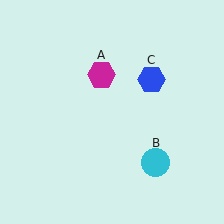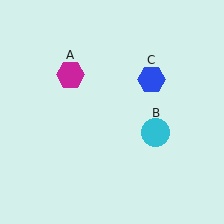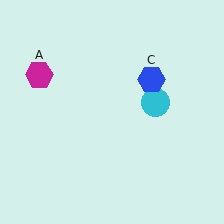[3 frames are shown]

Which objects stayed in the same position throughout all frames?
Blue hexagon (object C) remained stationary.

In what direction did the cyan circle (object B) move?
The cyan circle (object B) moved up.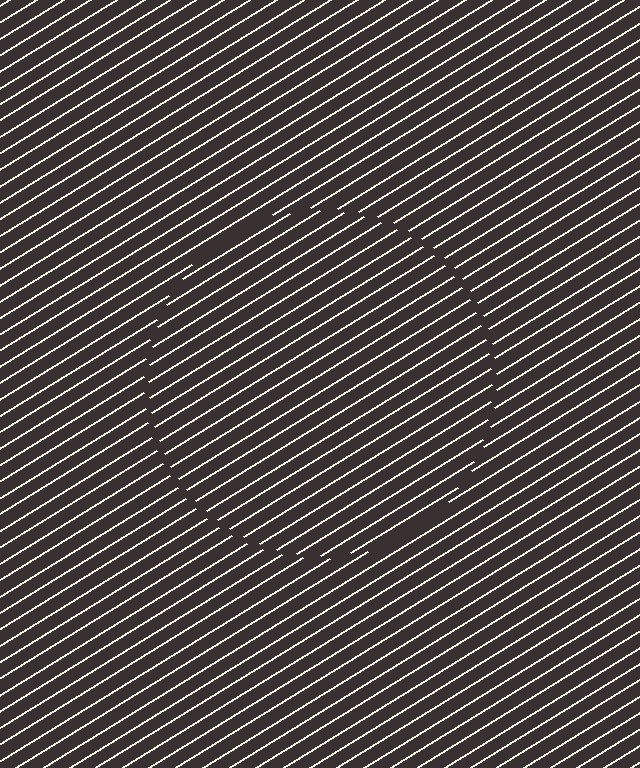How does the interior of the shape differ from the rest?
The interior of the shape contains the same grating, shifted by half a period — the contour is defined by the phase discontinuity where line-ends from the inner and outer gratings abut.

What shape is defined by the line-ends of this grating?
An illusory circle. The interior of the shape contains the same grating, shifted by half a period — the contour is defined by the phase discontinuity where line-ends from the inner and outer gratings abut.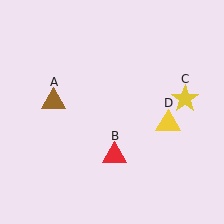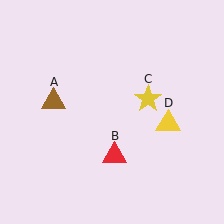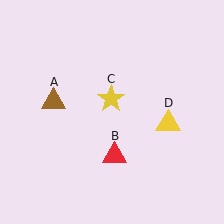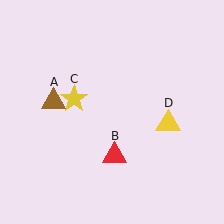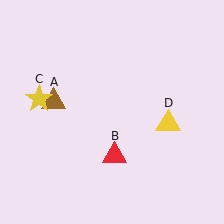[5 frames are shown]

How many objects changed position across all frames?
1 object changed position: yellow star (object C).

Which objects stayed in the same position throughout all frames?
Brown triangle (object A) and red triangle (object B) and yellow triangle (object D) remained stationary.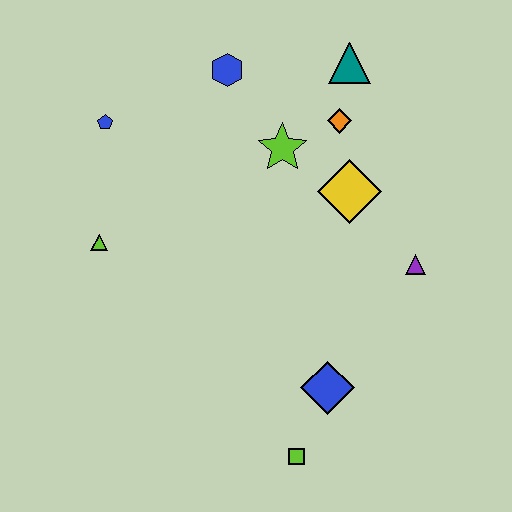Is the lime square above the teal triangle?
No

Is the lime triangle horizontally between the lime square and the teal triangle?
No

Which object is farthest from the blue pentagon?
The lime square is farthest from the blue pentagon.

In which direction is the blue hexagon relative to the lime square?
The blue hexagon is above the lime square.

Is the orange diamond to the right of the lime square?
Yes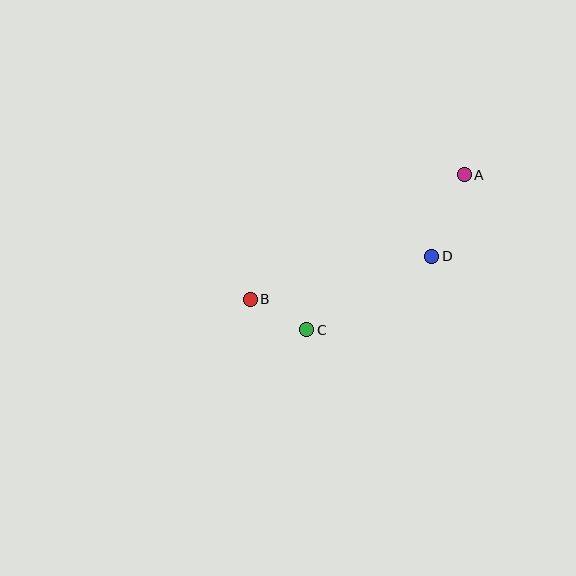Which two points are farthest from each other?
Points A and B are farthest from each other.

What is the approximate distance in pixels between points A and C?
The distance between A and C is approximately 221 pixels.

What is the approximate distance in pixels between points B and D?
The distance between B and D is approximately 187 pixels.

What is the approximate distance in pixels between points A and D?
The distance between A and D is approximately 88 pixels.